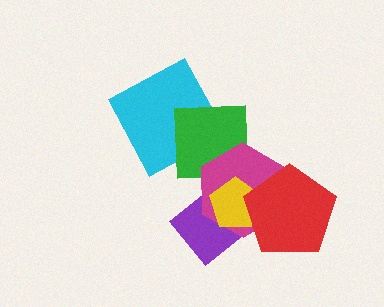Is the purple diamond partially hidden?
Yes, it is partially covered by another shape.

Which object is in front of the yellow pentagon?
The red pentagon is in front of the yellow pentagon.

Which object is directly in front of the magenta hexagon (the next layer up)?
The yellow pentagon is directly in front of the magenta hexagon.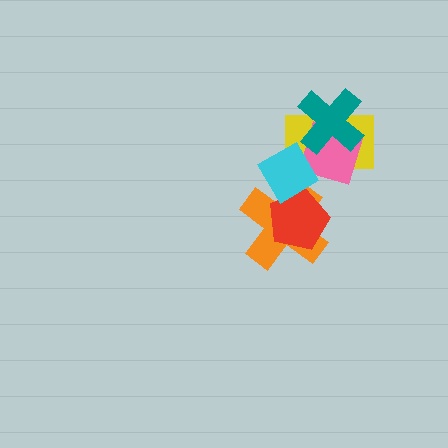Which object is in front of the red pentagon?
The cyan diamond is in front of the red pentagon.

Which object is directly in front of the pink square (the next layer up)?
The teal cross is directly in front of the pink square.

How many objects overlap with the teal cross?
2 objects overlap with the teal cross.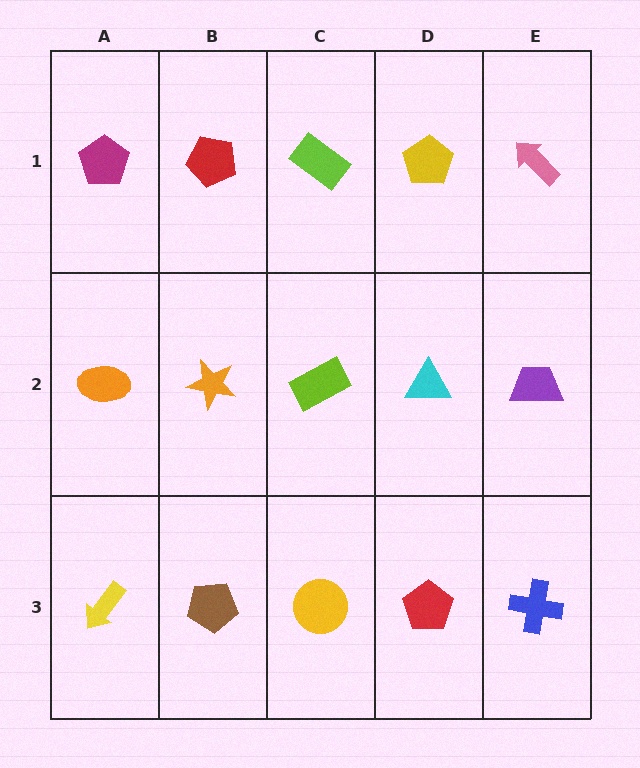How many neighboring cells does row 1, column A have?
2.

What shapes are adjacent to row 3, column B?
An orange star (row 2, column B), a yellow arrow (row 3, column A), a yellow circle (row 3, column C).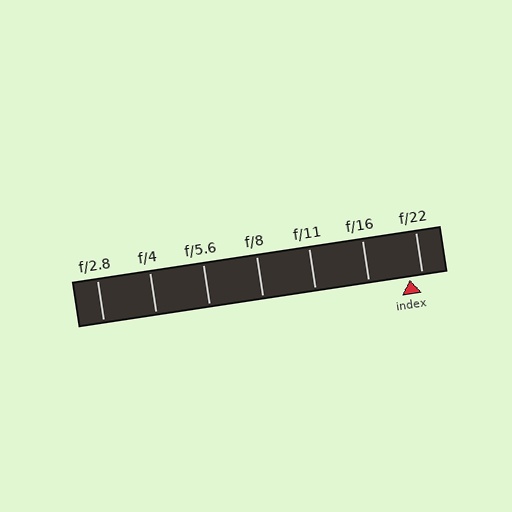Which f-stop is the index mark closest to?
The index mark is closest to f/22.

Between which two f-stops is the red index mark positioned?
The index mark is between f/16 and f/22.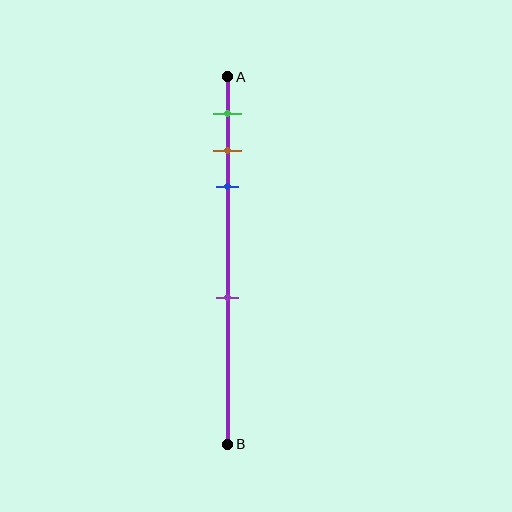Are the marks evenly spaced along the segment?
No, the marks are not evenly spaced.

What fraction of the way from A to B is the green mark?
The green mark is approximately 10% (0.1) of the way from A to B.